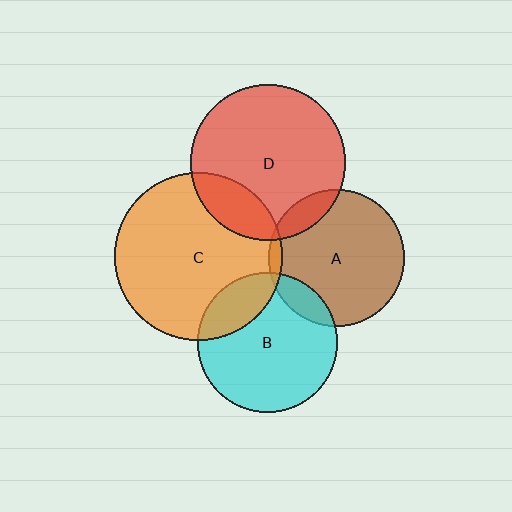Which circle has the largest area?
Circle C (orange).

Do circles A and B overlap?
Yes.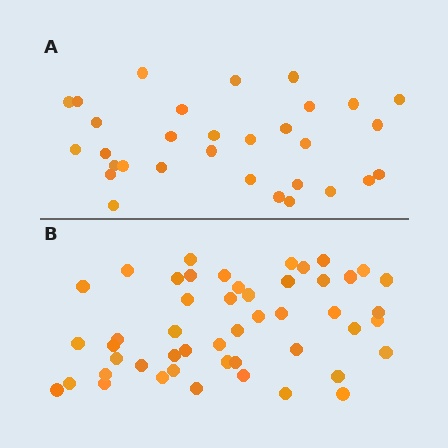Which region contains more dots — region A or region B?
Region B (the bottom region) has more dots.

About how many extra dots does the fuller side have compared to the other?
Region B has approximately 20 more dots than region A.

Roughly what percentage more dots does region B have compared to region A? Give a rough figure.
About 60% more.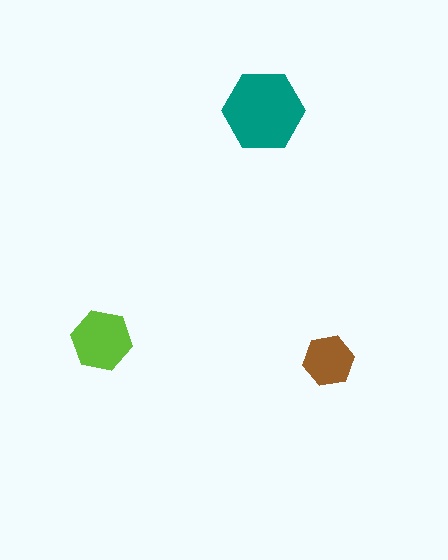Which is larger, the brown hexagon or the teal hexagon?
The teal one.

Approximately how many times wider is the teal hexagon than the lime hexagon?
About 1.5 times wider.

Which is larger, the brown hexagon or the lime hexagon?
The lime one.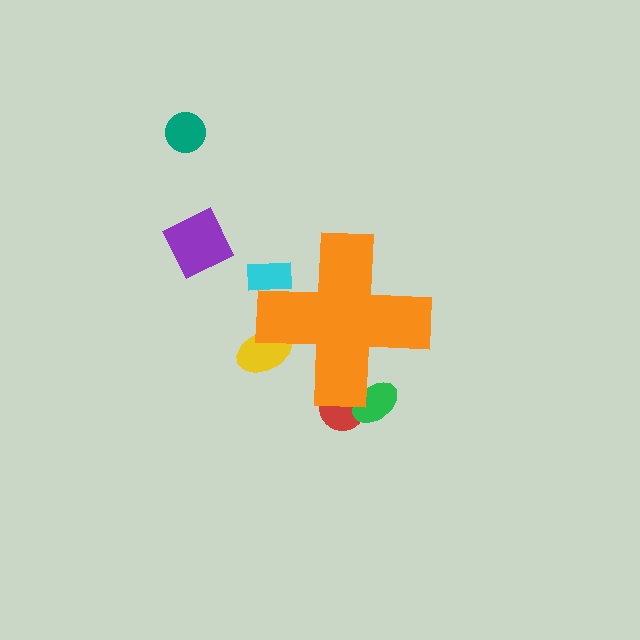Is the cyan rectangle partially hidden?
Yes, the cyan rectangle is partially hidden behind the orange cross.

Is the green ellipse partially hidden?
Yes, the green ellipse is partially hidden behind the orange cross.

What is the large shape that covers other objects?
An orange cross.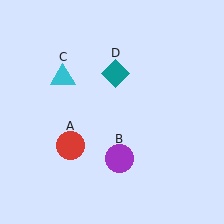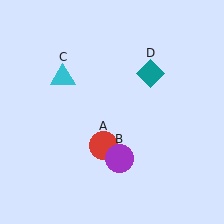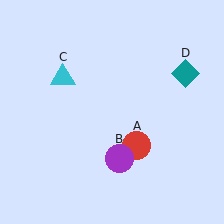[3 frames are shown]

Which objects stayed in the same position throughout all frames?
Purple circle (object B) and cyan triangle (object C) remained stationary.